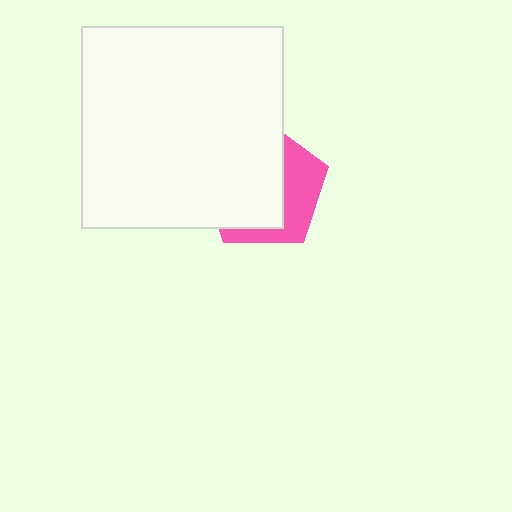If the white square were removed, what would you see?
You would see the complete pink pentagon.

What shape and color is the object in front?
The object in front is a white square.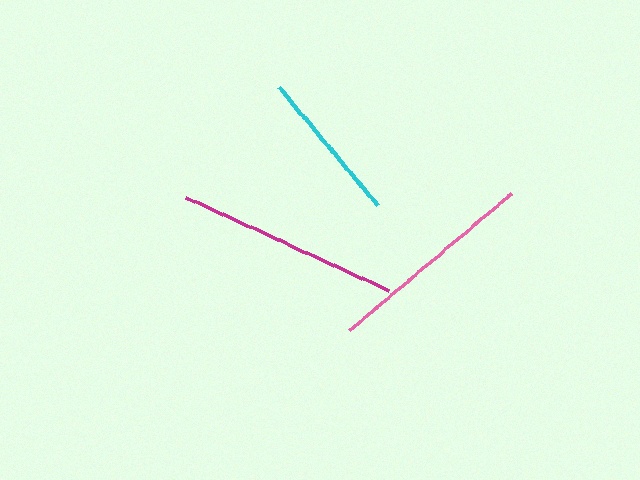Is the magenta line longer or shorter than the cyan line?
The magenta line is longer than the cyan line.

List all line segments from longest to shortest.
From longest to shortest: magenta, pink, cyan.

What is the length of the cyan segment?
The cyan segment is approximately 153 pixels long.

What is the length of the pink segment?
The pink segment is approximately 212 pixels long.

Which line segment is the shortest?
The cyan line is the shortest at approximately 153 pixels.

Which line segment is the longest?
The magenta line is the longest at approximately 223 pixels.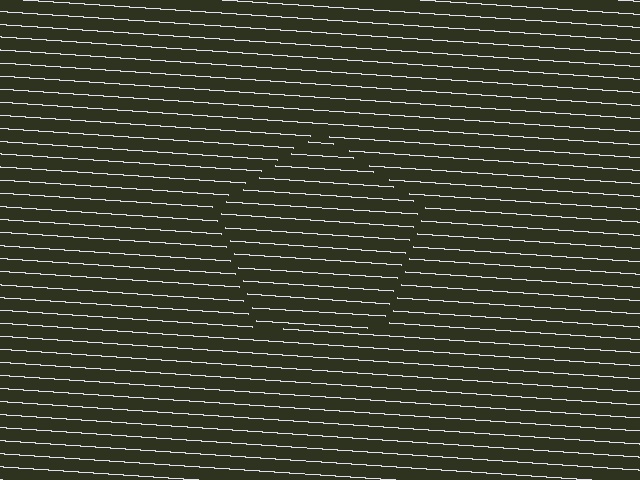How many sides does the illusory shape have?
5 sides — the line-ends trace a pentagon.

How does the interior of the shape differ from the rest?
The interior of the shape contains the same grating, shifted by half a period — the contour is defined by the phase discontinuity where line-ends from the inner and outer gratings abut.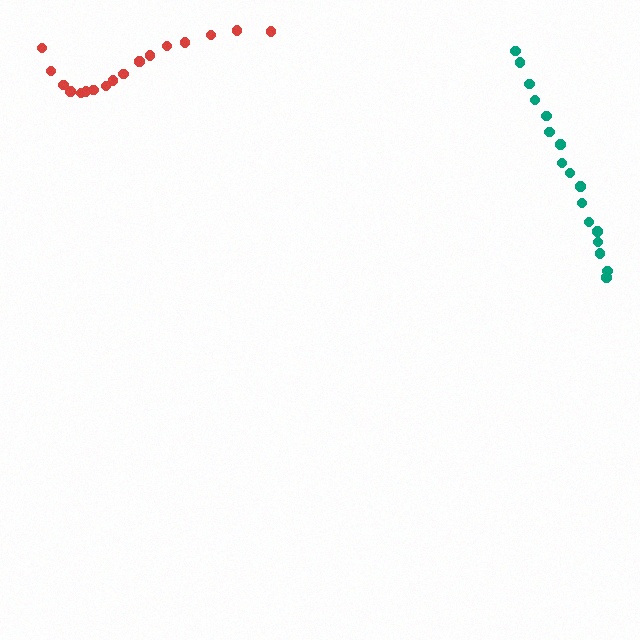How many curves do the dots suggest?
There are 2 distinct paths.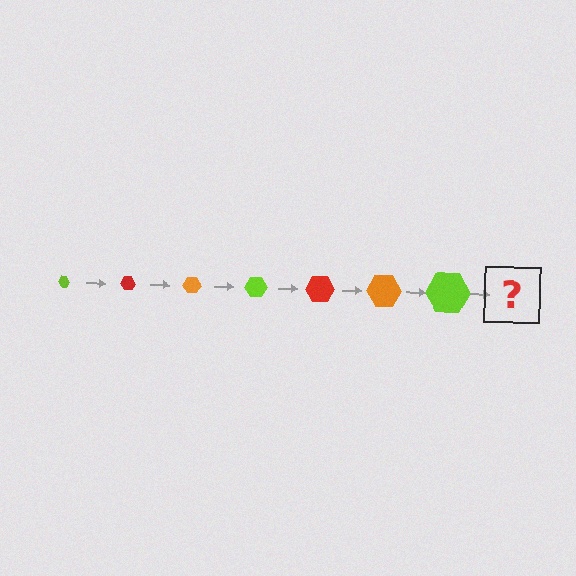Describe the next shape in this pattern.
It should be a red hexagon, larger than the previous one.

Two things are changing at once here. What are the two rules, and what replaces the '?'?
The two rules are that the hexagon grows larger each step and the color cycles through lime, red, and orange. The '?' should be a red hexagon, larger than the previous one.